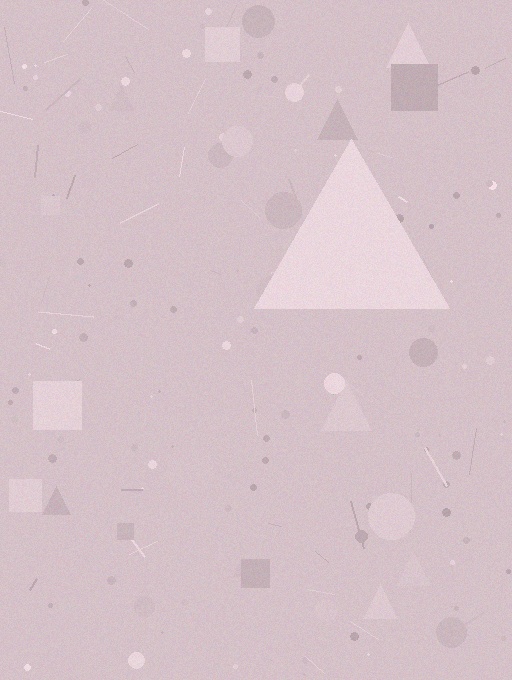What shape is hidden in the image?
A triangle is hidden in the image.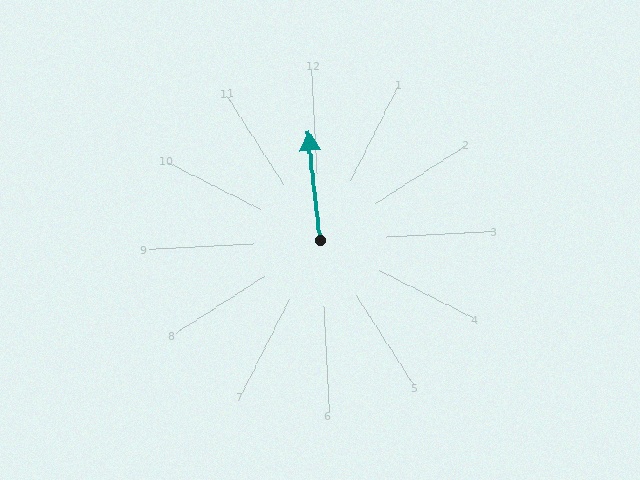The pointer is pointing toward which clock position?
Roughly 12 o'clock.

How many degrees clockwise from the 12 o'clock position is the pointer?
Approximately 357 degrees.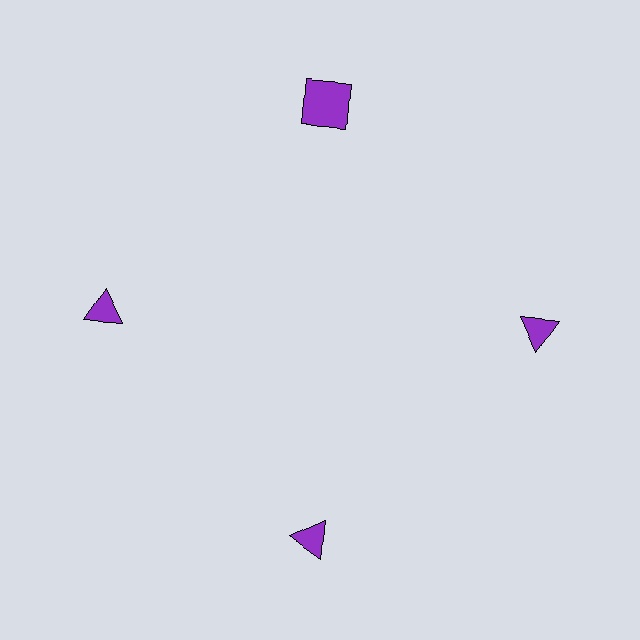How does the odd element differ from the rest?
It has a different shape: square instead of triangle.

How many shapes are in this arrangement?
There are 4 shapes arranged in a ring pattern.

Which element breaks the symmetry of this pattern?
The purple square at roughly the 12 o'clock position breaks the symmetry. All other shapes are purple triangles.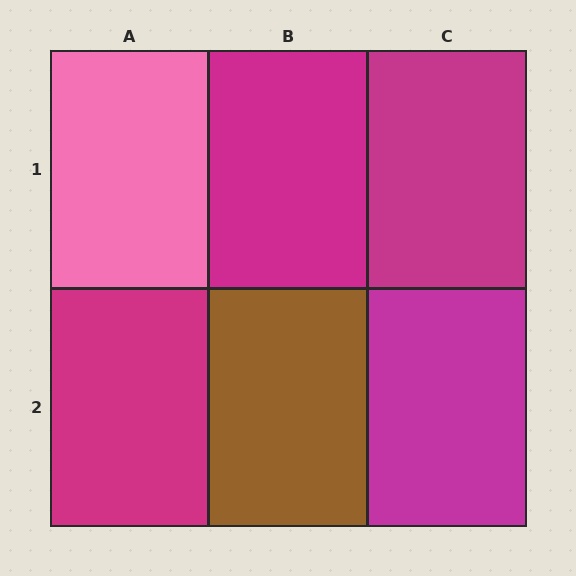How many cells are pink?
1 cell is pink.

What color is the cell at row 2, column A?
Magenta.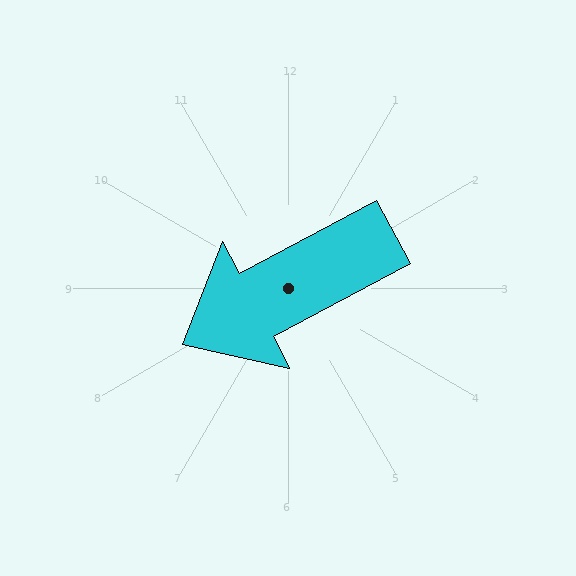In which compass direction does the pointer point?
Southwest.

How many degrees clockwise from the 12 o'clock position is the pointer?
Approximately 242 degrees.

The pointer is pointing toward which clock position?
Roughly 8 o'clock.